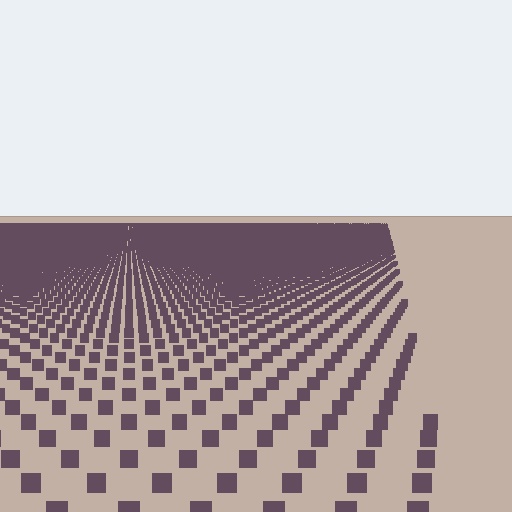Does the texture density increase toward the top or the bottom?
Density increases toward the top.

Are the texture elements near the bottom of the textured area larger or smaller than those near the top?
Larger. Near the bottom, elements are closer to the viewer and appear at a bigger on-screen size.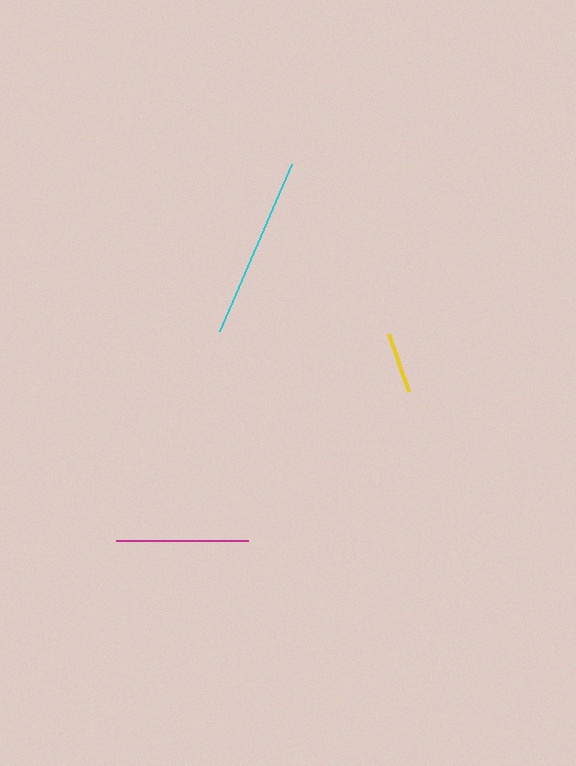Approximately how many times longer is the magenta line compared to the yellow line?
The magenta line is approximately 2.2 times the length of the yellow line.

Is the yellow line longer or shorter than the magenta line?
The magenta line is longer than the yellow line.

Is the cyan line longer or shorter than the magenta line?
The cyan line is longer than the magenta line.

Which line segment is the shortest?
The yellow line is the shortest at approximately 61 pixels.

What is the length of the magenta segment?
The magenta segment is approximately 132 pixels long.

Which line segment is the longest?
The cyan line is the longest at approximately 182 pixels.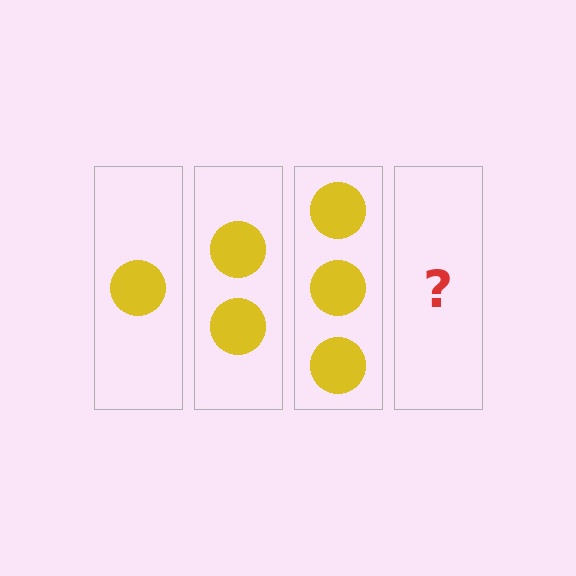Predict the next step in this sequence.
The next step is 4 circles.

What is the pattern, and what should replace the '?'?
The pattern is that each step adds one more circle. The '?' should be 4 circles.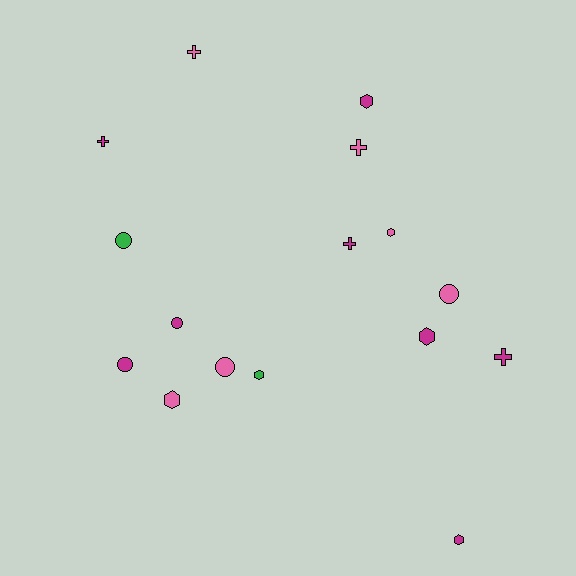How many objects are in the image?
There are 16 objects.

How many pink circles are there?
There are 2 pink circles.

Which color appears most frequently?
Magenta, with 8 objects.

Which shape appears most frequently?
Hexagon, with 6 objects.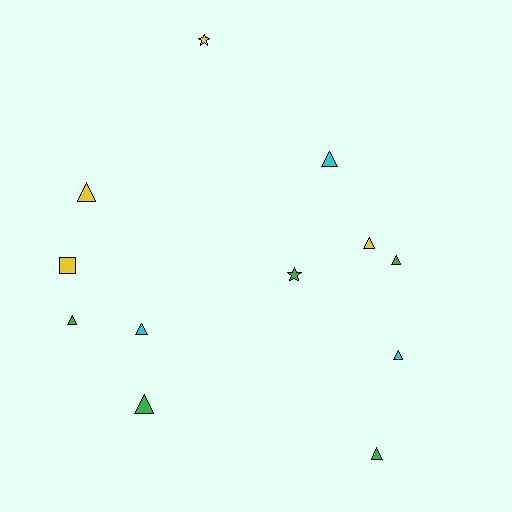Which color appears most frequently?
Green, with 5 objects.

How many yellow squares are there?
There is 1 yellow square.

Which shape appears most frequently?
Triangle, with 9 objects.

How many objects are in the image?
There are 12 objects.